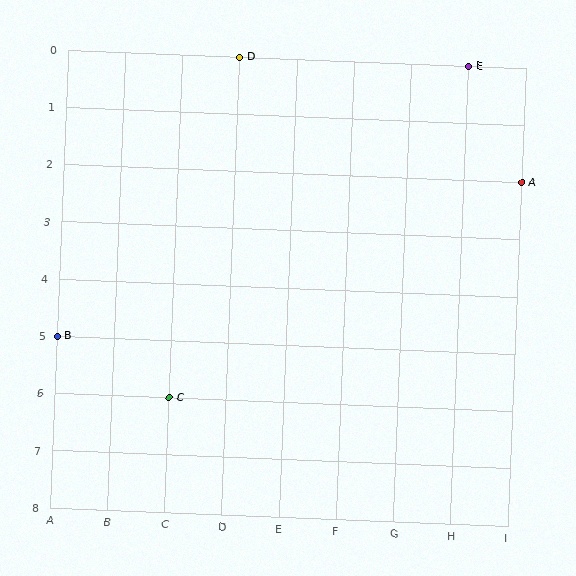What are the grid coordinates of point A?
Point A is at grid coordinates (I, 2).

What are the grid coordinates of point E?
Point E is at grid coordinates (H, 0).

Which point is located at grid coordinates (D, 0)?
Point D is at (D, 0).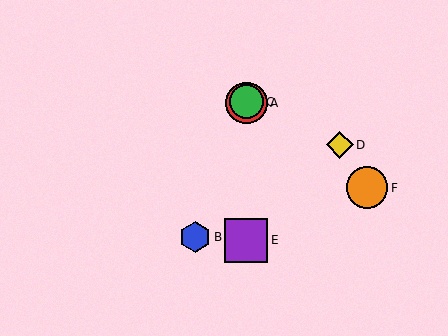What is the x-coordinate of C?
Object C is at x≈246.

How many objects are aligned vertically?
3 objects (A, C, E) are aligned vertically.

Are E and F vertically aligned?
No, E is at x≈246 and F is at x≈367.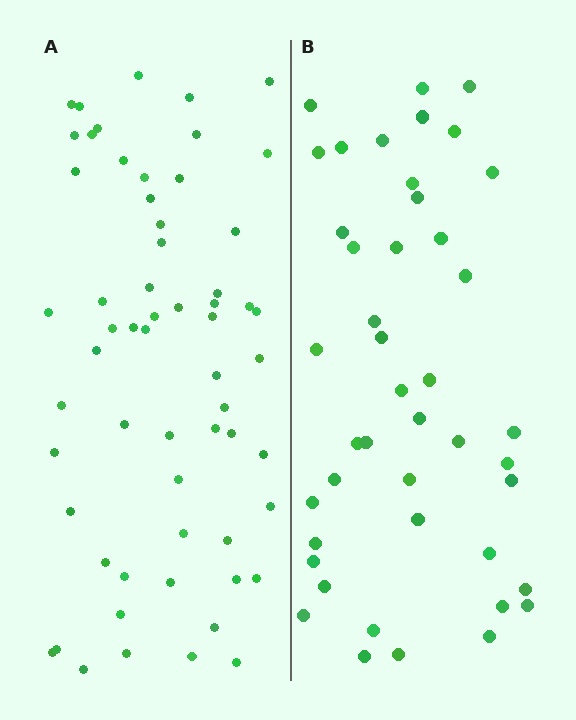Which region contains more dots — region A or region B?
Region A (the left region) has more dots.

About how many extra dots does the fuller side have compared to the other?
Region A has approximately 15 more dots than region B.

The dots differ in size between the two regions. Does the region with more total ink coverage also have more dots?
No. Region B has more total ink coverage because its dots are larger, but region A actually contains more individual dots. Total area can be misleading — the number of items is what matters here.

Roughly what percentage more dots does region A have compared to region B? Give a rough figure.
About 35% more.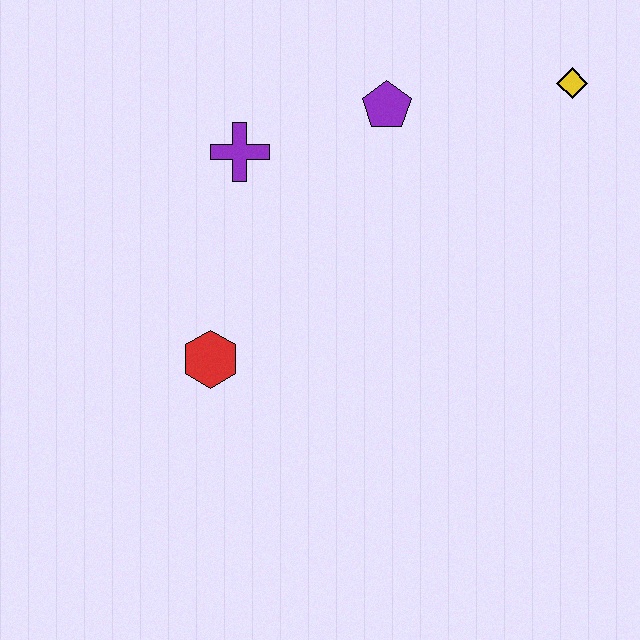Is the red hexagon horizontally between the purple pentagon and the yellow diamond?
No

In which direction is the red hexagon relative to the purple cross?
The red hexagon is below the purple cross.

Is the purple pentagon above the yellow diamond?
No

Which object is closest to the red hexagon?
The purple cross is closest to the red hexagon.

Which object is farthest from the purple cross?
The yellow diamond is farthest from the purple cross.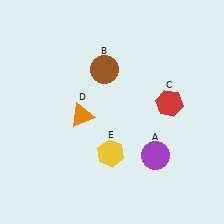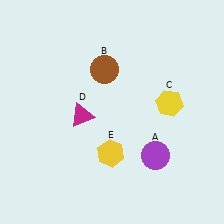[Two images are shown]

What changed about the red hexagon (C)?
In Image 1, C is red. In Image 2, it changed to yellow.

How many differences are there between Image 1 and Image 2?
There are 2 differences between the two images.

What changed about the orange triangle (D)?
In Image 1, D is orange. In Image 2, it changed to magenta.